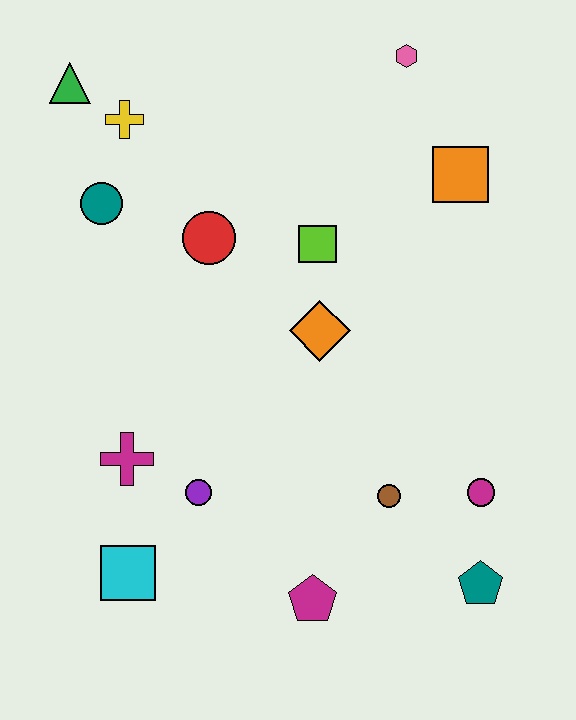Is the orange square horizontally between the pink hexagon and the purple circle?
No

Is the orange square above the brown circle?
Yes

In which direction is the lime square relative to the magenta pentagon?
The lime square is above the magenta pentagon.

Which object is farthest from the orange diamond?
The green triangle is farthest from the orange diamond.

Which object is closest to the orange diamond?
The lime square is closest to the orange diamond.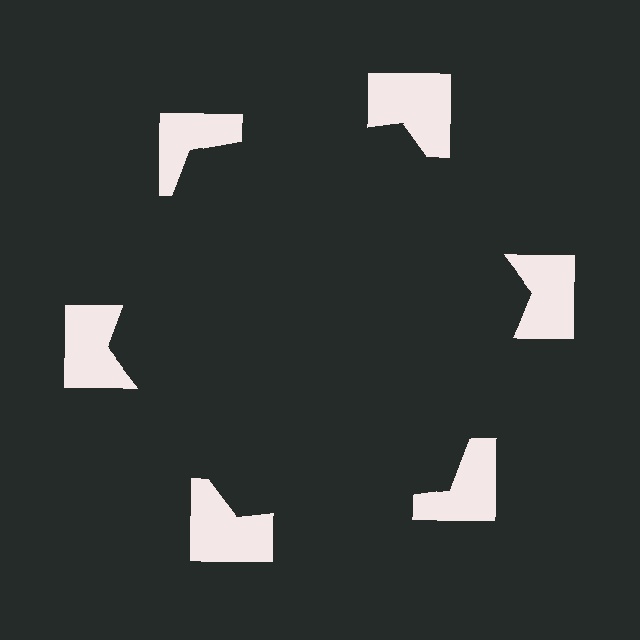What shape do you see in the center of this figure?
An illusory hexagon — its edges are inferred from the aligned wedge cuts in the notched squares, not physically drawn.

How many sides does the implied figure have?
6 sides.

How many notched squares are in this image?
There are 6 — one at each vertex of the illusory hexagon.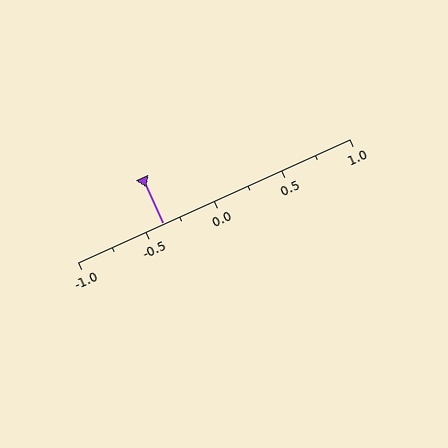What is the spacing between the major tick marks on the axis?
The major ticks are spaced 0.5 apart.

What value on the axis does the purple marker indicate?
The marker indicates approximately -0.38.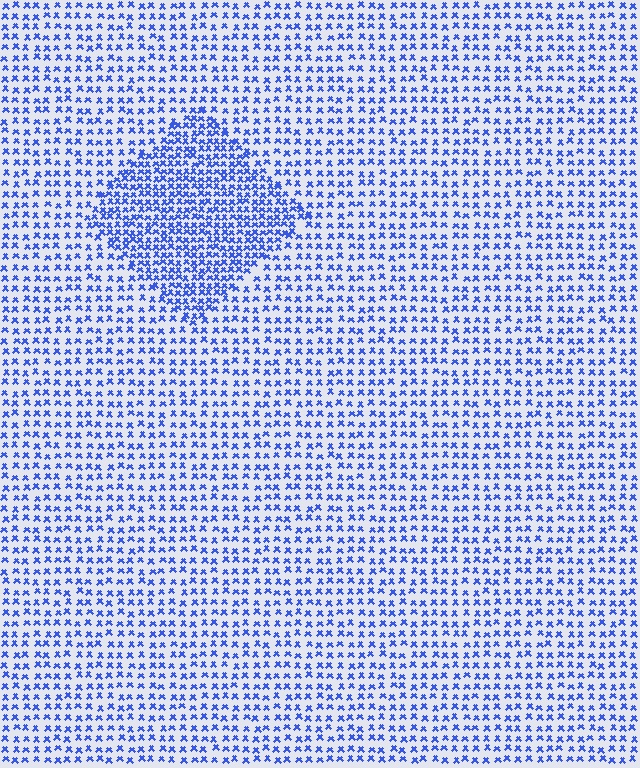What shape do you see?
I see a diamond.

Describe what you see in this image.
The image contains small blue elements arranged at two different densities. A diamond-shaped region is visible where the elements are more densely packed than the surrounding area.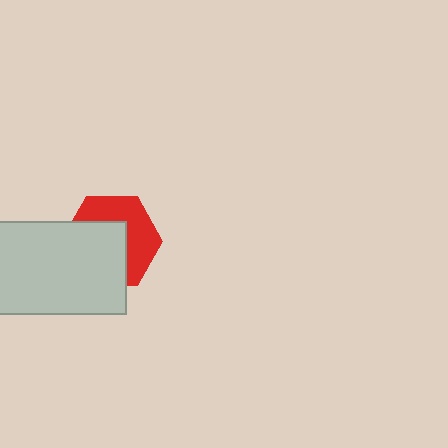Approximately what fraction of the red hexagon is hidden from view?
Roughly 52% of the red hexagon is hidden behind the light gray rectangle.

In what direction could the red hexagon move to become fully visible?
The red hexagon could move toward the upper-right. That would shift it out from behind the light gray rectangle entirely.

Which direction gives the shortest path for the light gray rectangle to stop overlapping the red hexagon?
Moving toward the lower-left gives the shortest separation.